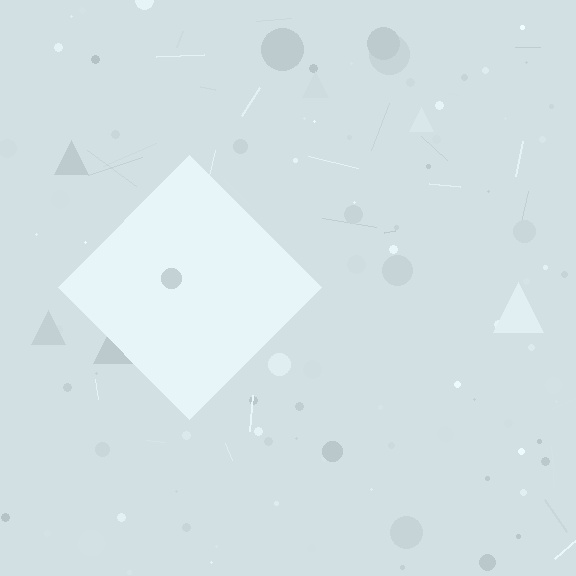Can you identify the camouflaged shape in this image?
The camouflaged shape is a diamond.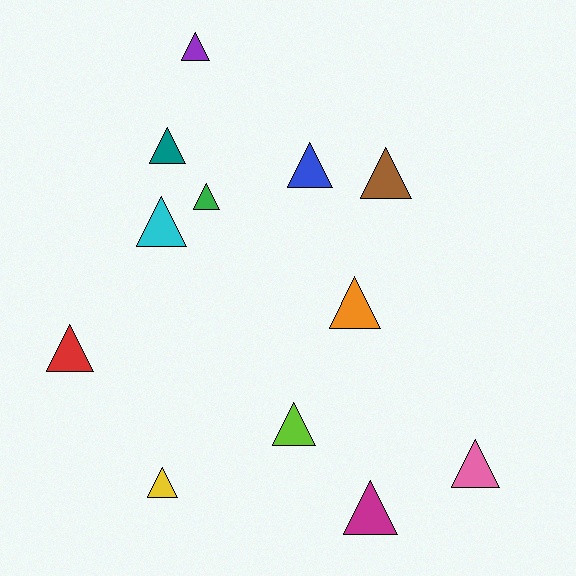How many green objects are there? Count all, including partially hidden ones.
There is 1 green object.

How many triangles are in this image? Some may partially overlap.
There are 12 triangles.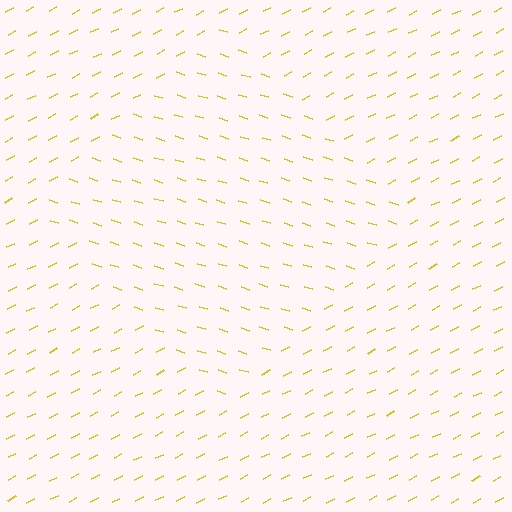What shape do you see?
I see a diamond.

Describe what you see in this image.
The image is filled with small yellow line segments. A diamond region in the image has lines oriented differently from the surrounding lines, creating a visible texture boundary.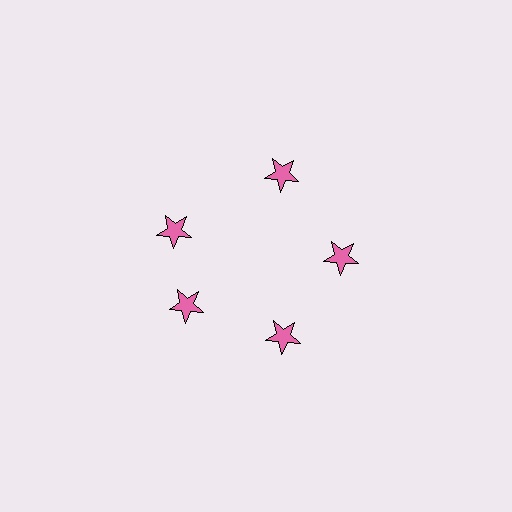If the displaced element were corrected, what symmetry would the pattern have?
It would have 5-fold rotational symmetry — the pattern would map onto itself every 72 degrees.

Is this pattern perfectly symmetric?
No. The 5 pink stars are arranged in a ring, but one element near the 10 o'clock position is rotated out of alignment along the ring, breaking the 5-fold rotational symmetry.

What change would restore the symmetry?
The symmetry would be restored by rotating it back into even spacing with its neighbors so that all 5 stars sit at equal angles and equal distance from the center.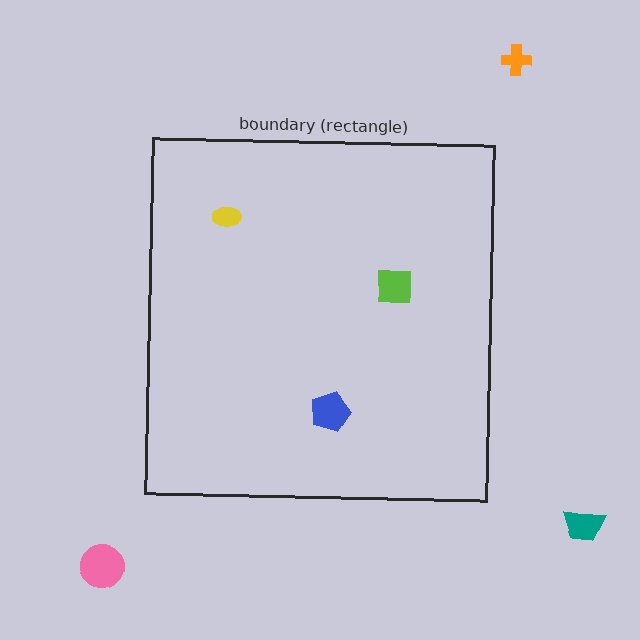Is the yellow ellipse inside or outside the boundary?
Inside.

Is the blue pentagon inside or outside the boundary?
Inside.